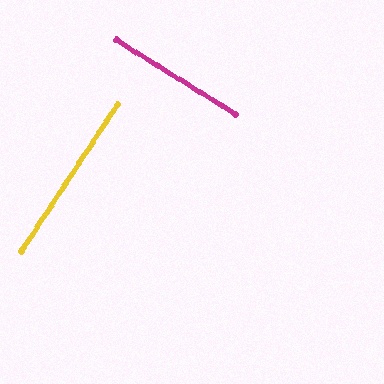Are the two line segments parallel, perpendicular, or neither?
Perpendicular — they meet at approximately 89°.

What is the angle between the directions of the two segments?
Approximately 89 degrees.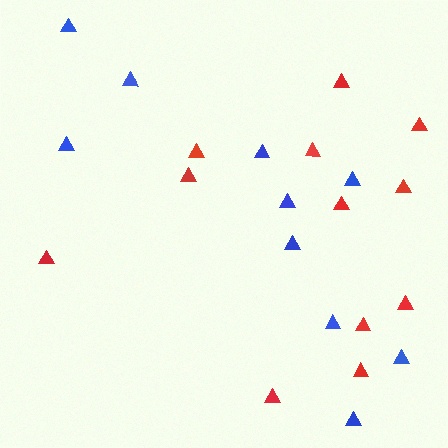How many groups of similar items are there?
There are 2 groups: one group of red triangles (12) and one group of blue triangles (10).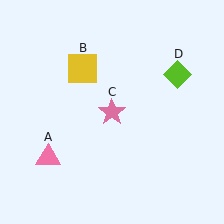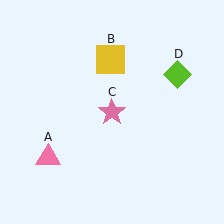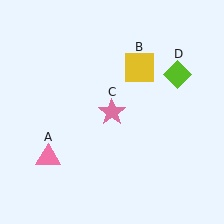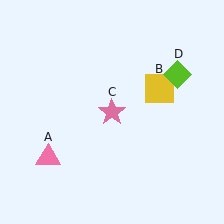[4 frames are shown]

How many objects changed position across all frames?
1 object changed position: yellow square (object B).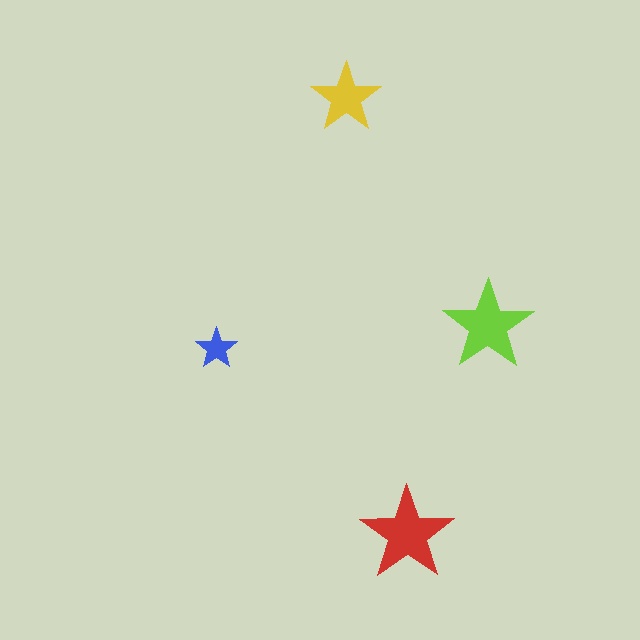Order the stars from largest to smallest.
the red one, the lime one, the yellow one, the blue one.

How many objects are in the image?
There are 4 objects in the image.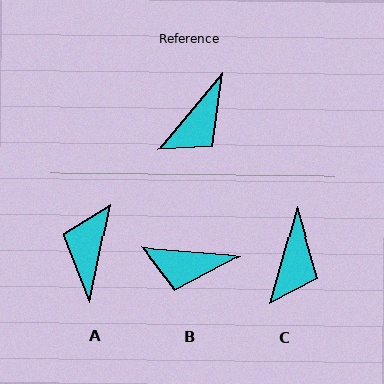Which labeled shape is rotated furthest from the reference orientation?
A, about 152 degrees away.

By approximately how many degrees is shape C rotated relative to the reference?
Approximately 24 degrees counter-clockwise.